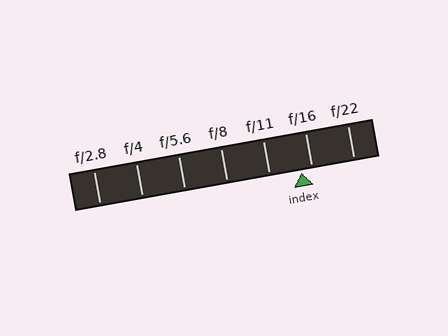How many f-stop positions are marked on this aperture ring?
There are 7 f-stop positions marked.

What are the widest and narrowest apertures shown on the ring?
The widest aperture shown is f/2.8 and the narrowest is f/22.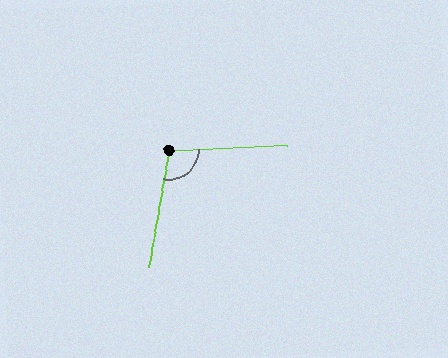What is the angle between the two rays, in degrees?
Approximately 102 degrees.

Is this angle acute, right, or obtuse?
It is obtuse.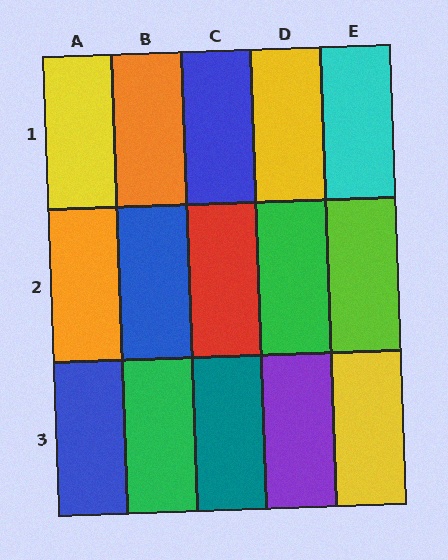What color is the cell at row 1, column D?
Yellow.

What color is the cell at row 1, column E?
Cyan.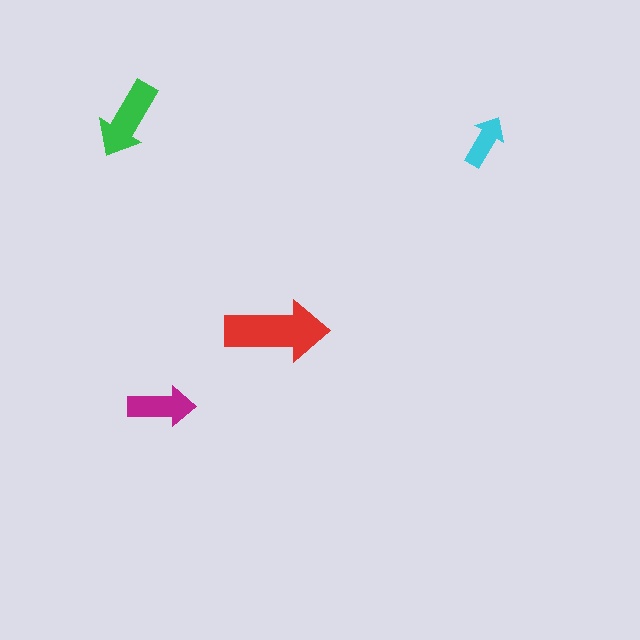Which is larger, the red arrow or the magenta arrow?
The red one.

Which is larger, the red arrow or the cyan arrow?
The red one.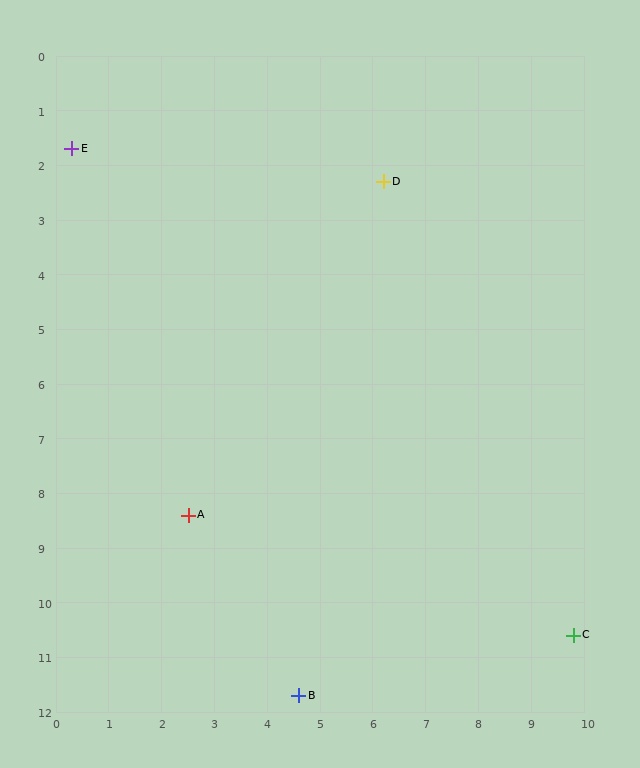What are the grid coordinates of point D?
Point D is at approximately (6.2, 2.3).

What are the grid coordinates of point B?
Point B is at approximately (4.6, 11.7).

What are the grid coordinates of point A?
Point A is at approximately (2.5, 8.4).